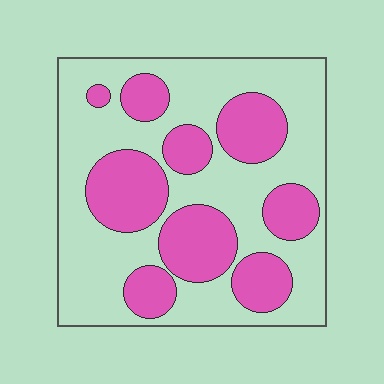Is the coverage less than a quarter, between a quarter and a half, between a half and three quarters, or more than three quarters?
Between a quarter and a half.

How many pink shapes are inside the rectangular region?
9.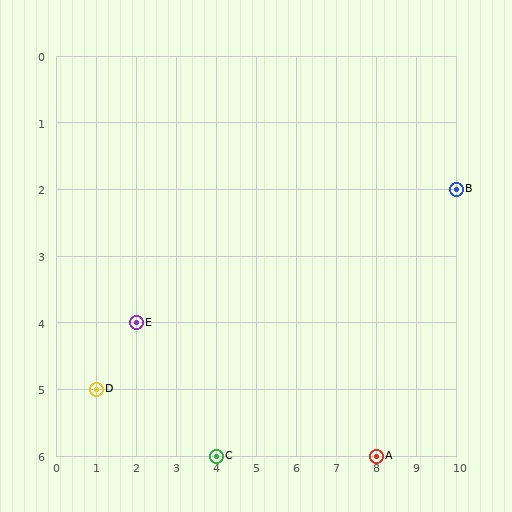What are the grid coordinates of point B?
Point B is at grid coordinates (10, 2).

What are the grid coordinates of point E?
Point E is at grid coordinates (2, 4).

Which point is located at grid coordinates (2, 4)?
Point E is at (2, 4).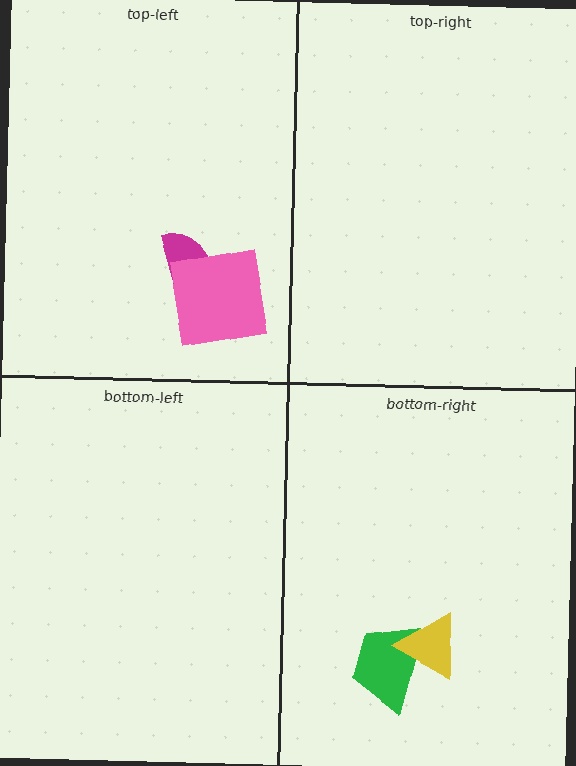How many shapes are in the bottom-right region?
2.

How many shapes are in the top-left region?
2.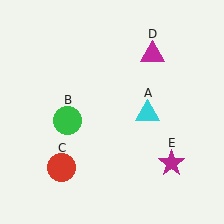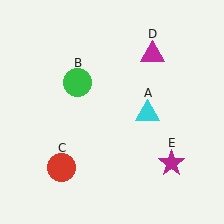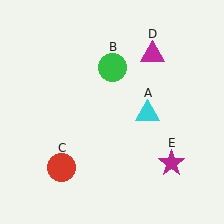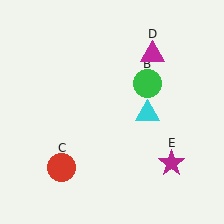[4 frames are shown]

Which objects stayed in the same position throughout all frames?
Cyan triangle (object A) and red circle (object C) and magenta triangle (object D) and magenta star (object E) remained stationary.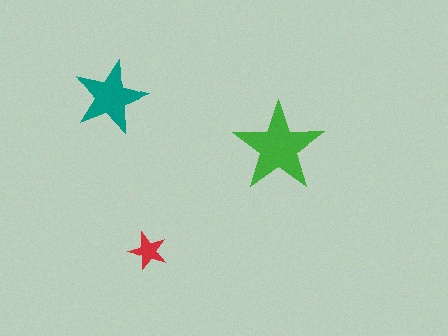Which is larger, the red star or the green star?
The green one.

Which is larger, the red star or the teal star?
The teal one.